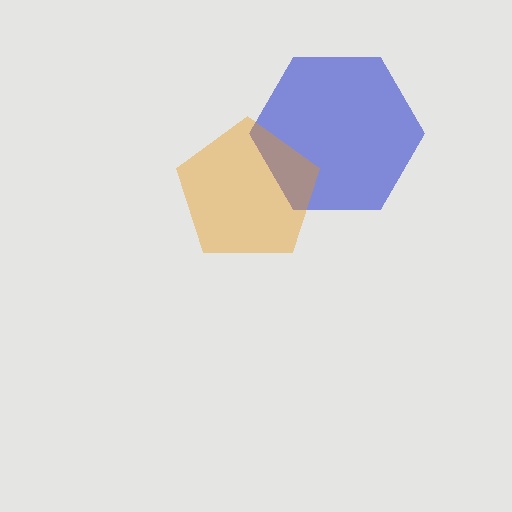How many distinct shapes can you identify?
There are 2 distinct shapes: a blue hexagon, an orange pentagon.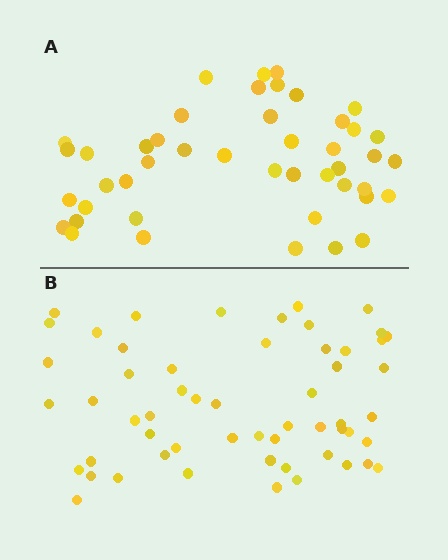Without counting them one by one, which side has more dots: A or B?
Region B (the bottom region) has more dots.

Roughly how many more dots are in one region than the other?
Region B has roughly 12 or so more dots than region A.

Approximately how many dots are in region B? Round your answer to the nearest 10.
About 60 dots. (The exact count is 56, which rounds to 60.)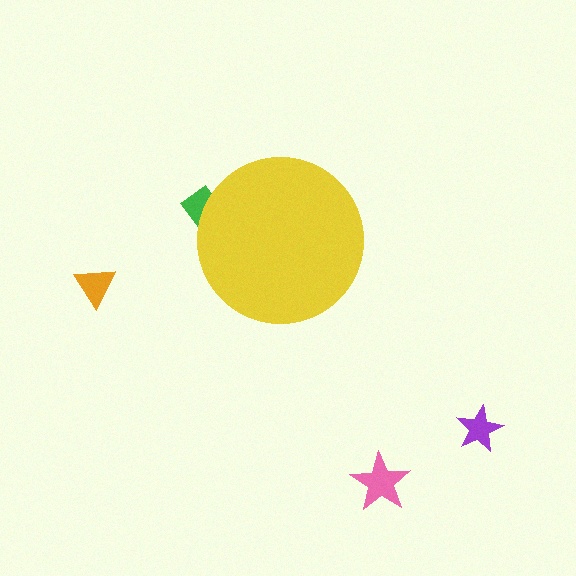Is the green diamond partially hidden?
Yes, the green diamond is partially hidden behind the yellow circle.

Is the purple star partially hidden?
No, the purple star is fully visible.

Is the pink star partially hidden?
No, the pink star is fully visible.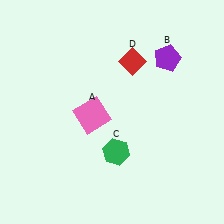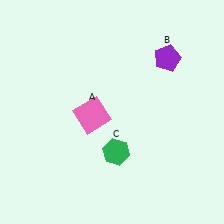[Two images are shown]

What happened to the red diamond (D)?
The red diamond (D) was removed in Image 2. It was in the top-right area of Image 1.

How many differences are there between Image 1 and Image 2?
There is 1 difference between the two images.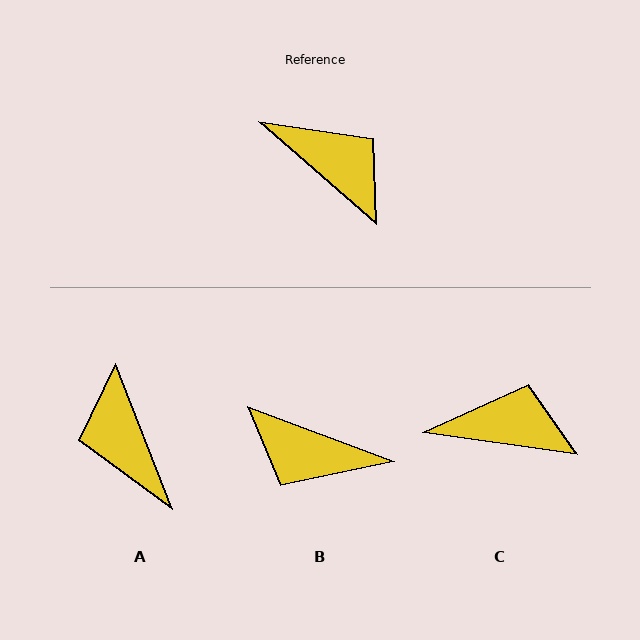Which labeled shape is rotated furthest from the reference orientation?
B, about 160 degrees away.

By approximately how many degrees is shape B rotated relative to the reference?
Approximately 160 degrees clockwise.